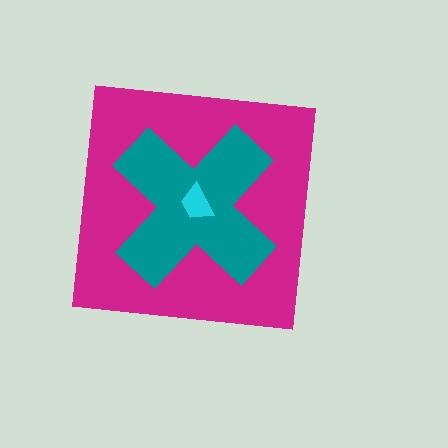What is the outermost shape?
The magenta square.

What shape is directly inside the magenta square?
The teal cross.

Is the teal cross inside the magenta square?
Yes.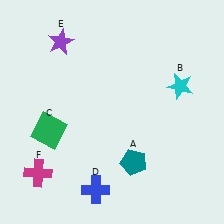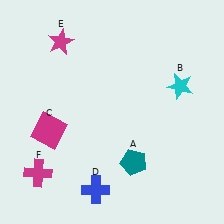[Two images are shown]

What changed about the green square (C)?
In Image 1, C is green. In Image 2, it changed to magenta.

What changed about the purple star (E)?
In Image 1, E is purple. In Image 2, it changed to magenta.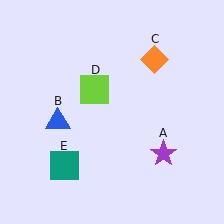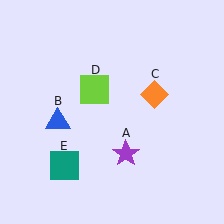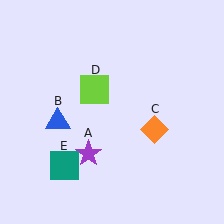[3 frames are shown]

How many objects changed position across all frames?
2 objects changed position: purple star (object A), orange diamond (object C).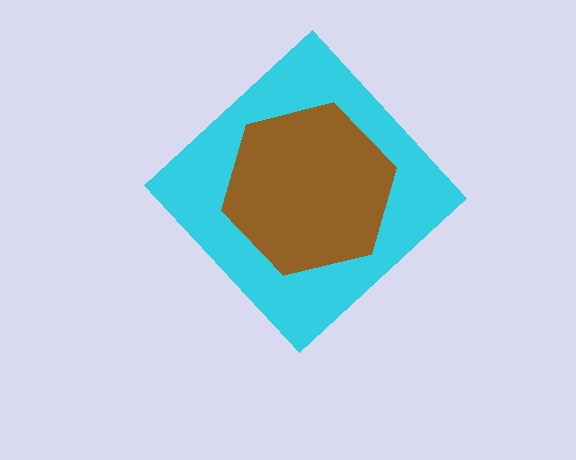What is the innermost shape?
The brown hexagon.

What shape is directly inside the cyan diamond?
The brown hexagon.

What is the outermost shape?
The cyan diamond.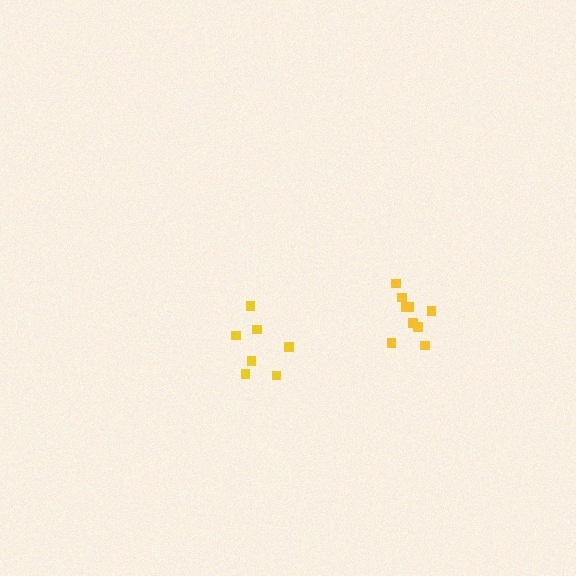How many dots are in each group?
Group 1: 7 dots, Group 2: 9 dots (16 total).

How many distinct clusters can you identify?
There are 2 distinct clusters.